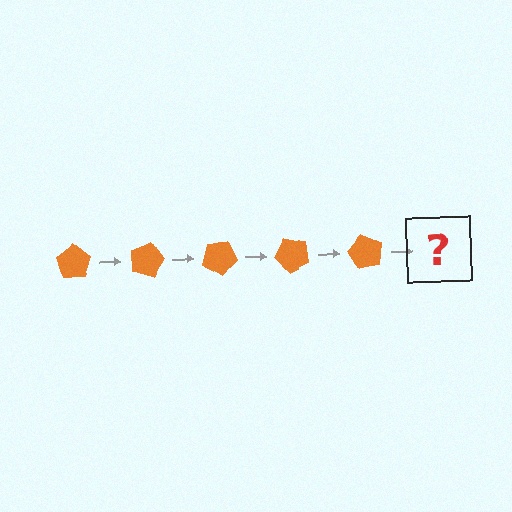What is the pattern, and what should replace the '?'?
The pattern is that the pentagon rotates 15 degrees each step. The '?' should be an orange pentagon rotated 75 degrees.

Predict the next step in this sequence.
The next step is an orange pentagon rotated 75 degrees.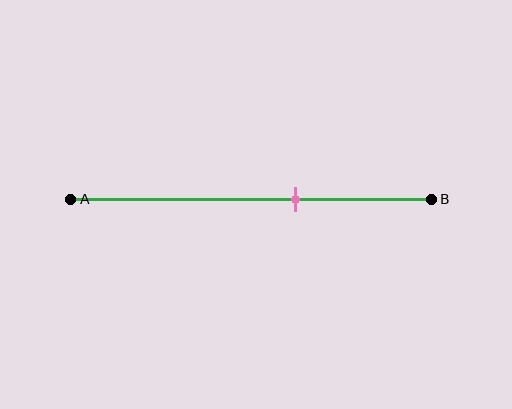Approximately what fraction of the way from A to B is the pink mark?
The pink mark is approximately 60% of the way from A to B.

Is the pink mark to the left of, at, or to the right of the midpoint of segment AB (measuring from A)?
The pink mark is to the right of the midpoint of segment AB.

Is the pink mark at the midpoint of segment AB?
No, the mark is at about 60% from A, not at the 50% midpoint.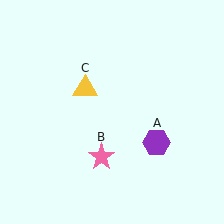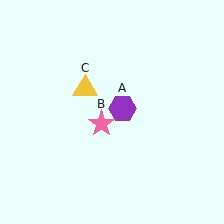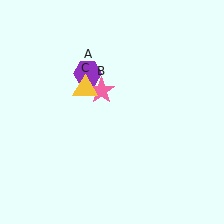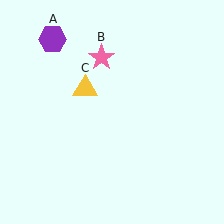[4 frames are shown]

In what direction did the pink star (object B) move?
The pink star (object B) moved up.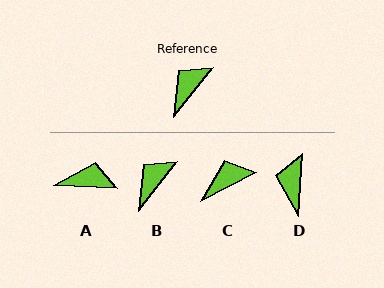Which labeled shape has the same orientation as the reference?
B.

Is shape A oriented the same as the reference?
No, it is off by about 55 degrees.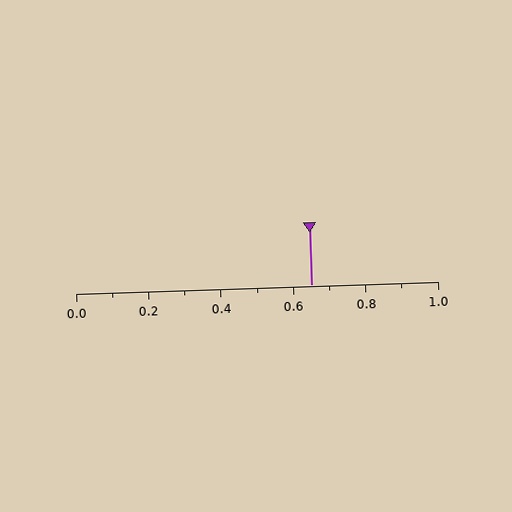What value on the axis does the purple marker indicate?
The marker indicates approximately 0.65.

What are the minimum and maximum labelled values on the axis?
The axis runs from 0.0 to 1.0.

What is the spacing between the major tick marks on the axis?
The major ticks are spaced 0.2 apart.